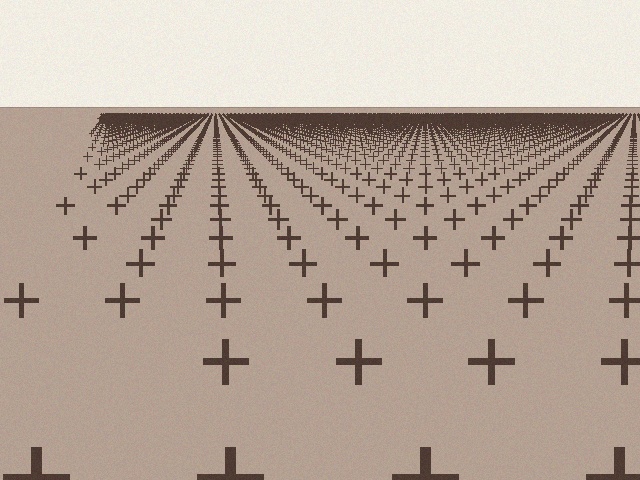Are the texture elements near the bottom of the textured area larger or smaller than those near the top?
Larger. Near the bottom, elements are closer to the viewer and appear at a bigger on-screen size.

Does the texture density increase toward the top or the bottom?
Density increases toward the top.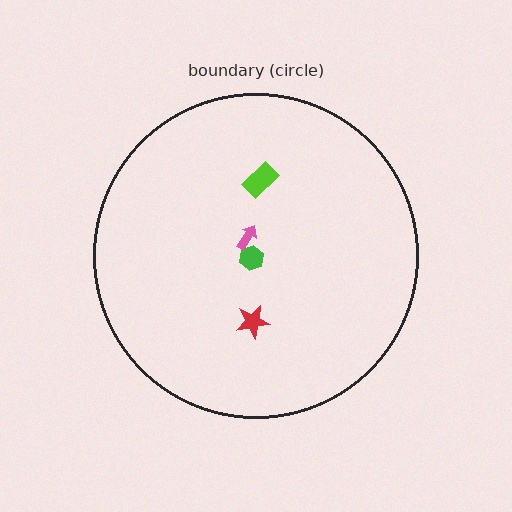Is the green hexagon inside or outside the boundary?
Inside.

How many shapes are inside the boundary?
4 inside, 0 outside.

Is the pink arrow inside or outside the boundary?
Inside.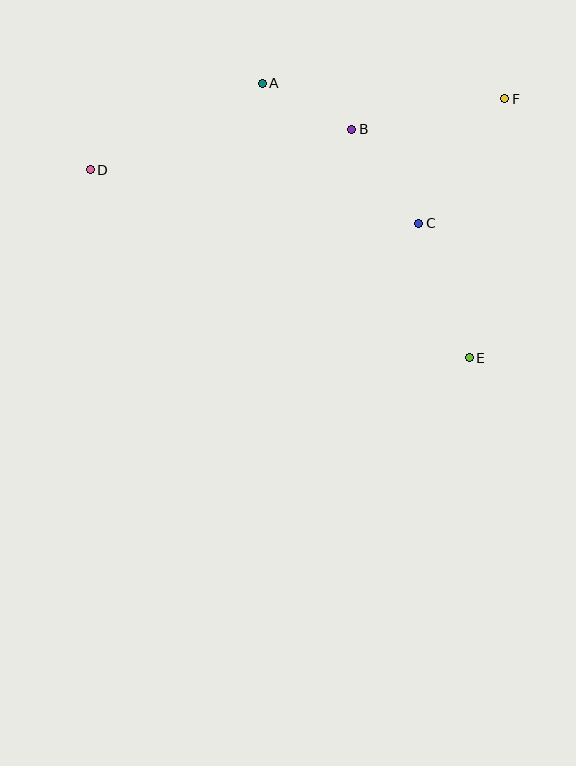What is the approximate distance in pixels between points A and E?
The distance between A and E is approximately 344 pixels.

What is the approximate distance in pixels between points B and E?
The distance between B and E is approximately 257 pixels.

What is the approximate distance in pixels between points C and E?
The distance between C and E is approximately 144 pixels.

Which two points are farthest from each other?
Points D and E are farthest from each other.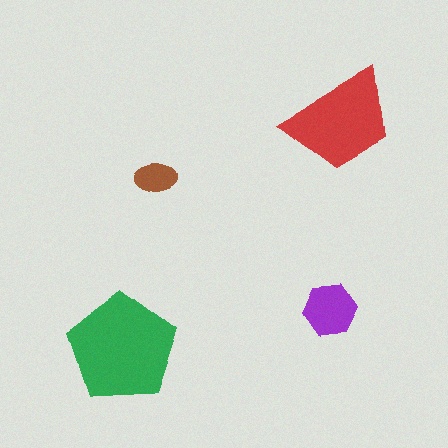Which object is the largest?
The green pentagon.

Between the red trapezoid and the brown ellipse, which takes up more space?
The red trapezoid.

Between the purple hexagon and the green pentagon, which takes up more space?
The green pentagon.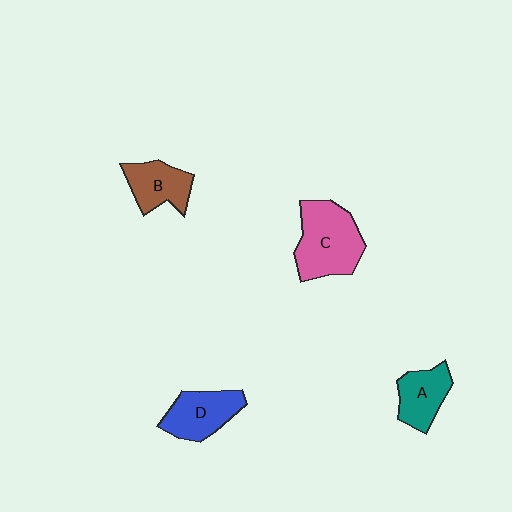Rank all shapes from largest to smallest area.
From largest to smallest: C (pink), D (blue), B (brown), A (teal).